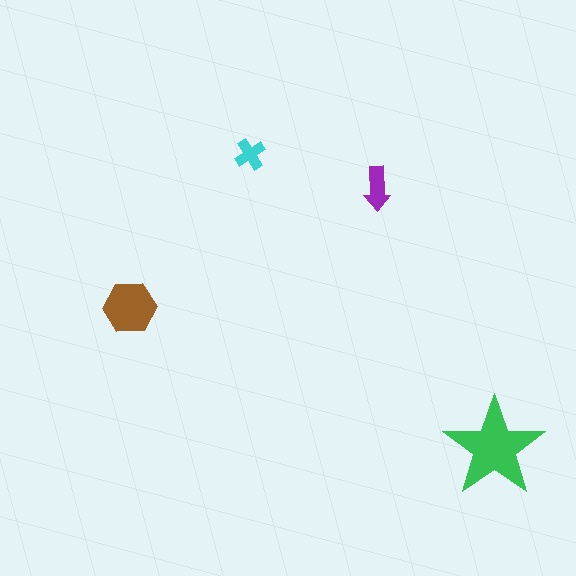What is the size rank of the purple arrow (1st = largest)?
3rd.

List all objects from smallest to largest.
The cyan cross, the purple arrow, the brown hexagon, the green star.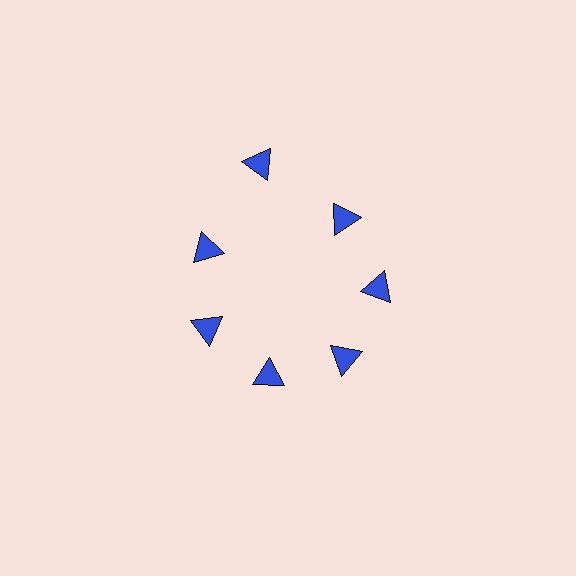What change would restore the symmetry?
The symmetry would be restored by moving it inward, back onto the ring so that all 7 triangles sit at equal angles and equal distance from the center.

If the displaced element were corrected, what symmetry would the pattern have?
It would have 7-fold rotational symmetry — the pattern would map onto itself every 51 degrees.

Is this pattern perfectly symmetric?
No. The 7 blue triangles are arranged in a ring, but one element near the 12 o'clock position is pushed outward from the center, breaking the 7-fold rotational symmetry.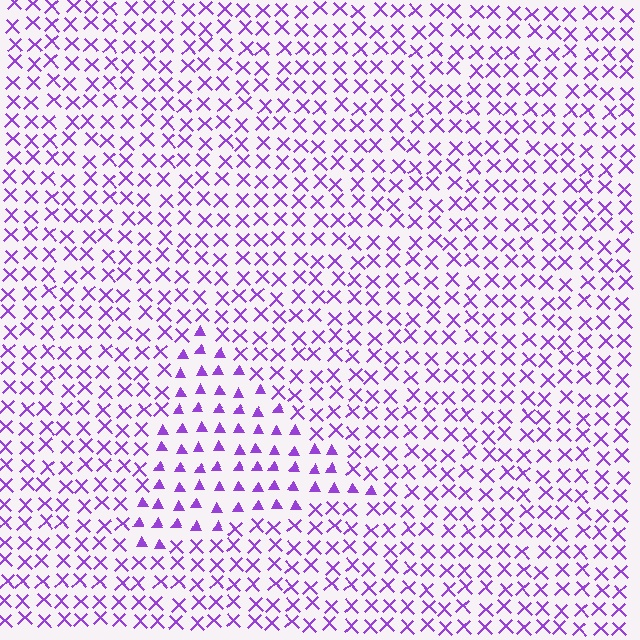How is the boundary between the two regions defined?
The boundary is defined by a change in element shape: triangles inside vs. X marks outside. All elements share the same color and spacing.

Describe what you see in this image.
The image is filled with small purple elements arranged in a uniform grid. A triangle-shaped region contains triangles, while the surrounding area contains X marks. The boundary is defined purely by the change in element shape.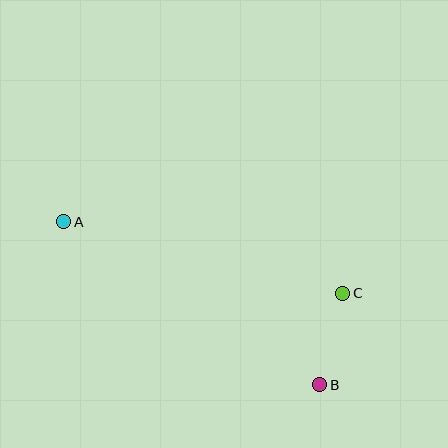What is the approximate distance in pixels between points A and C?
The distance between A and C is approximately 288 pixels.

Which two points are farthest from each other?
Points A and B are farthest from each other.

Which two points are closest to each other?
Points B and C are closest to each other.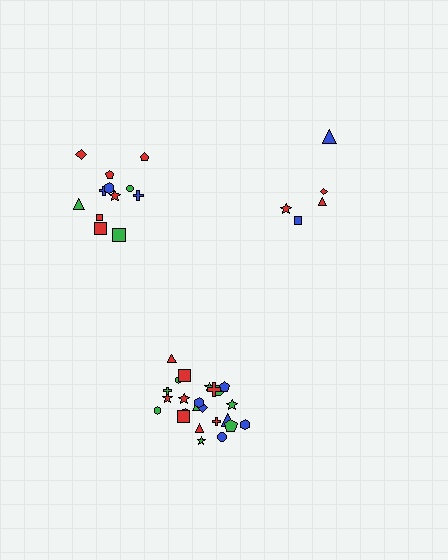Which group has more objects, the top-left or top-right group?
The top-left group.